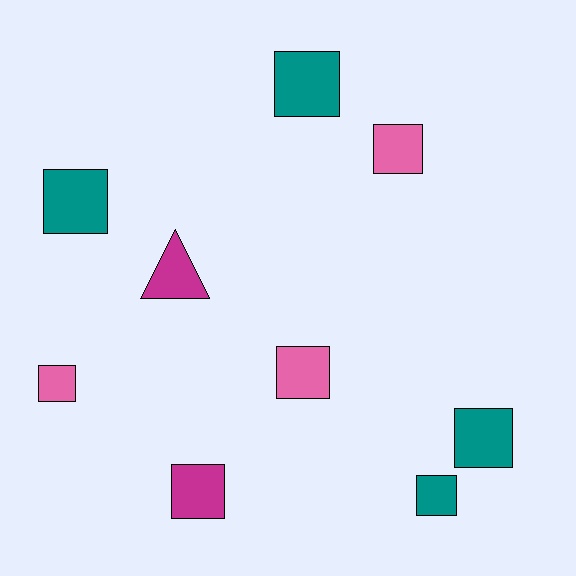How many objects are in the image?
There are 9 objects.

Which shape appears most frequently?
Square, with 8 objects.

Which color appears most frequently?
Teal, with 4 objects.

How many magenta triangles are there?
There is 1 magenta triangle.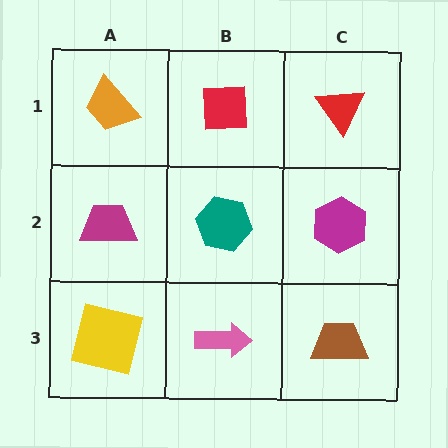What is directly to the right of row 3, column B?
A brown trapezoid.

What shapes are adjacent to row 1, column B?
A teal hexagon (row 2, column B), an orange trapezoid (row 1, column A), a red triangle (row 1, column C).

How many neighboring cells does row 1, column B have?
3.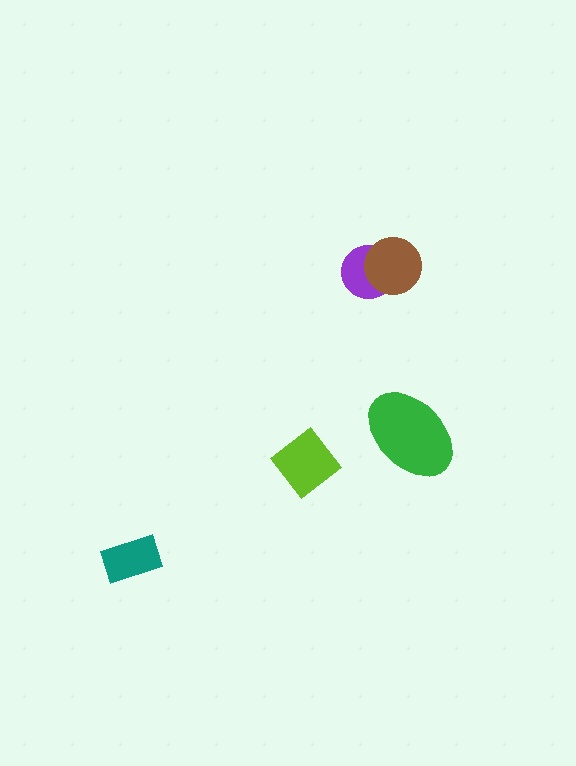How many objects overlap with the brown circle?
1 object overlaps with the brown circle.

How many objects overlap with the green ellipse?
0 objects overlap with the green ellipse.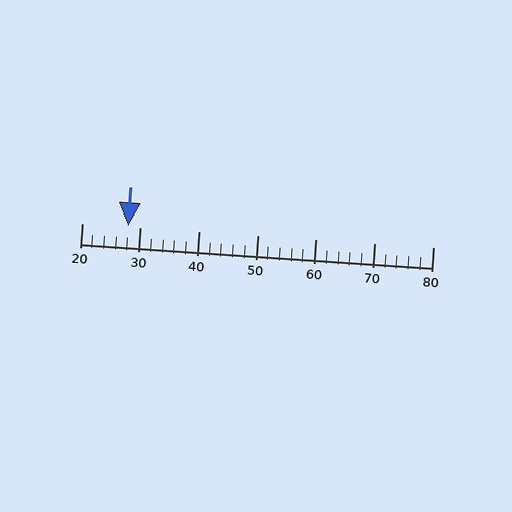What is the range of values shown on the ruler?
The ruler shows values from 20 to 80.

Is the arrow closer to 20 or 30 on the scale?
The arrow is closer to 30.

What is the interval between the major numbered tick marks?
The major tick marks are spaced 10 units apart.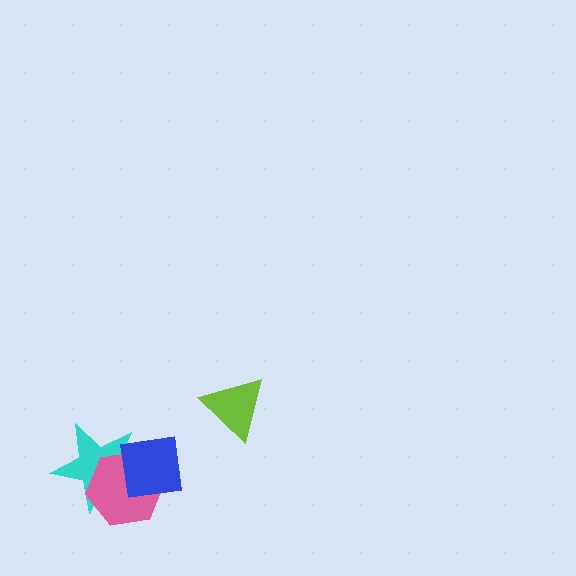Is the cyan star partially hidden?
Yes, it is partially covered by another shape.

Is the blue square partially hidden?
No, no other shape covers it.